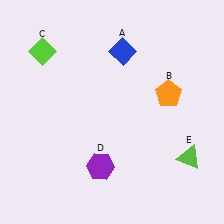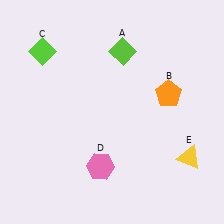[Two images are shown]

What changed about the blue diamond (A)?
In Image 1, A is blue. In Image 2, it changed to lime.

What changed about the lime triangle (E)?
In Image 1, E is lime. In Image 2, it changed to yellow.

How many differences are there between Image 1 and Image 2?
There are 3 differences between the two images.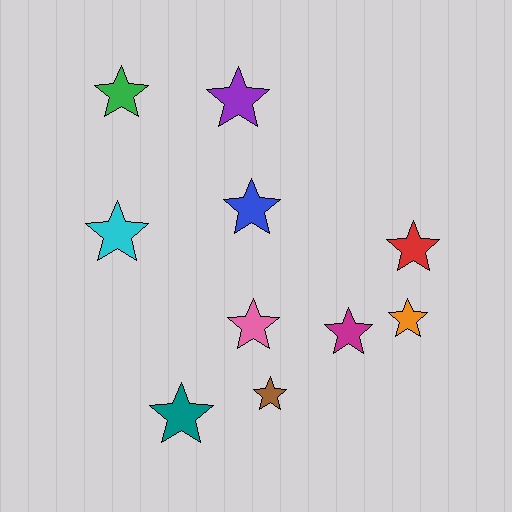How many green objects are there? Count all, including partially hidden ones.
There is 1 green object.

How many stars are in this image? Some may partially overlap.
There are 10 stars.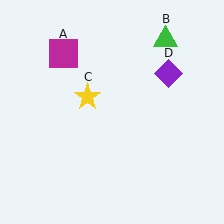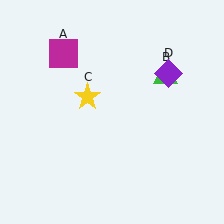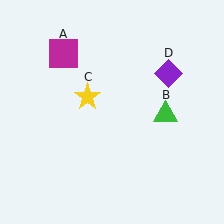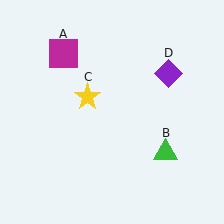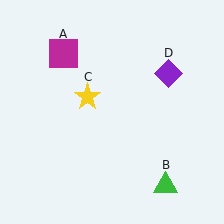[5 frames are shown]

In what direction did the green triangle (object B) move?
The green triangle (object B) moved down.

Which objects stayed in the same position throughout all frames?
Magenta square (object A) and yellow star (object C) and purple diamond (object D) remained stationary.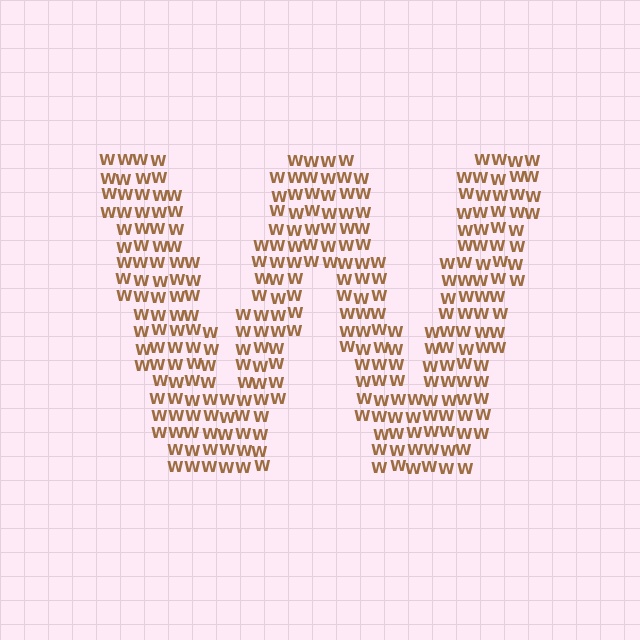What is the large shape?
The large shape is the letter W.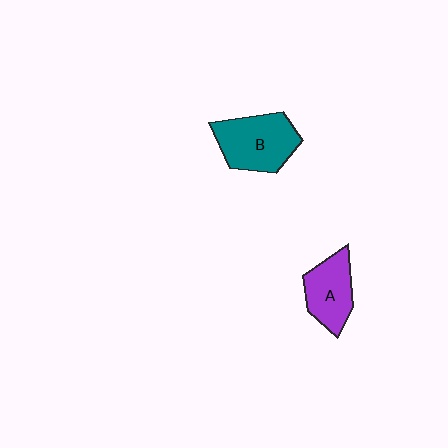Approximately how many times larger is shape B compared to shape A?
Approximately 1.3 times.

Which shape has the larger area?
Shape B (teal).